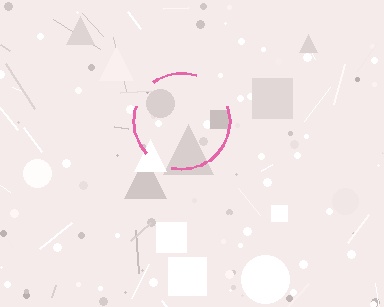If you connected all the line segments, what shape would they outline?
They would outline a circle.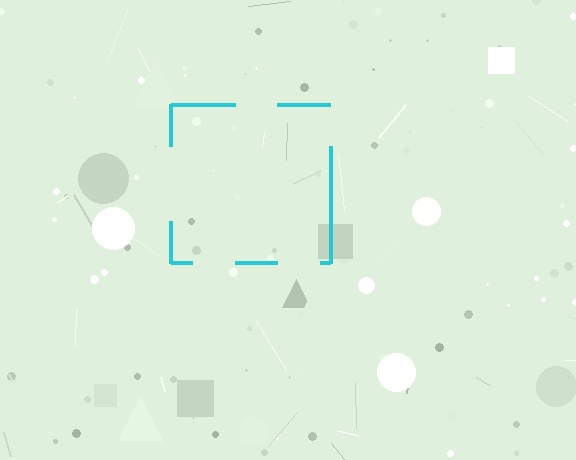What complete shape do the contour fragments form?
The contour fragments form a square.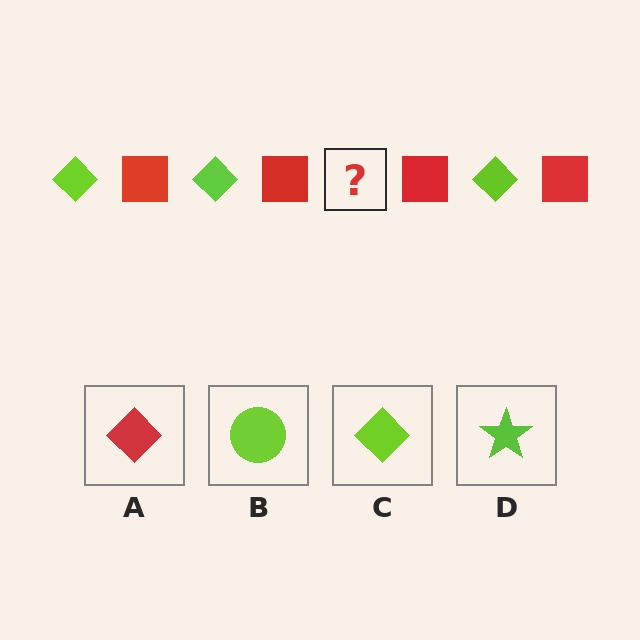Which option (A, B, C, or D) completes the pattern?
C.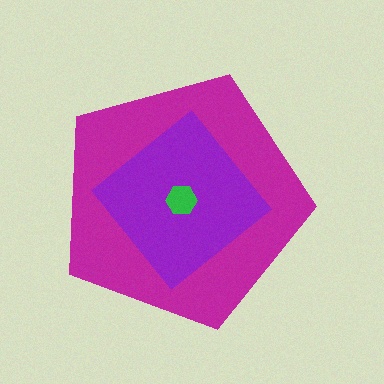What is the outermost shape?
The magenta pentagon.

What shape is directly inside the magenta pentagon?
The purple diamond.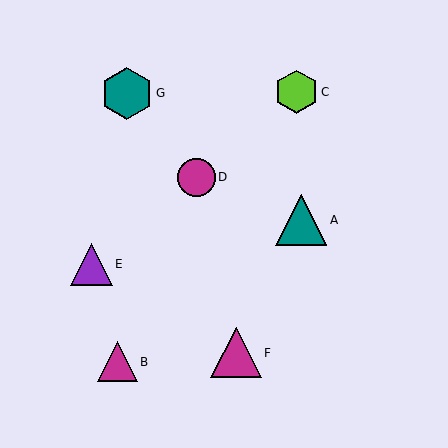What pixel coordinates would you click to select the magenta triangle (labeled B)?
Click at (118, 362) to select the magenta triangle B.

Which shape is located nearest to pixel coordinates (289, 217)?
The teal triangle (labeled A) at (301, 220) is nearest to that location.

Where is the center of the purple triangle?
The center of the purple triangle is at (91, 264).